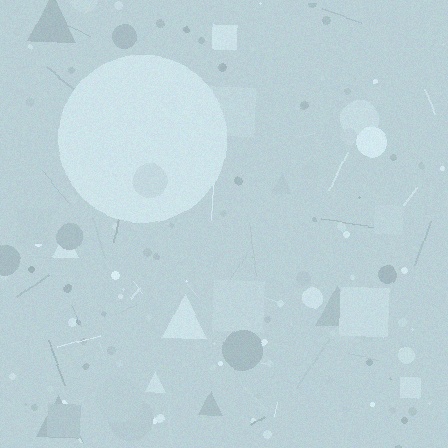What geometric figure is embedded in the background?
A circle is embedded in the background.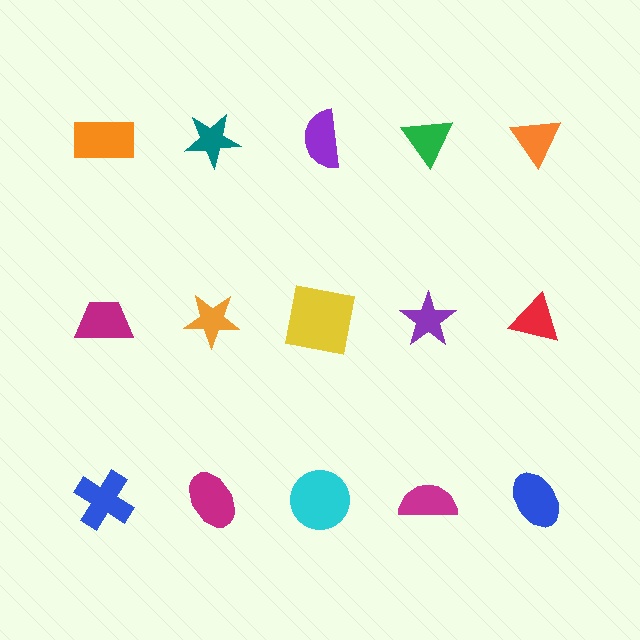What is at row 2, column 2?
An orange star.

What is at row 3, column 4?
A magenta semicircle.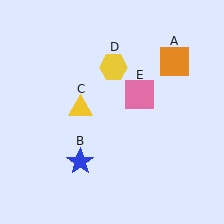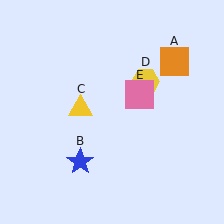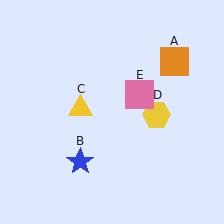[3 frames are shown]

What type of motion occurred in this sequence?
The yellow hexagon (object D) rotated clockwise around the center of the scene.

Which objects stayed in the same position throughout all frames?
Orange square (object A) and blue star (object B) and yellow triangle (object C) and pink square (object E) remained stationary.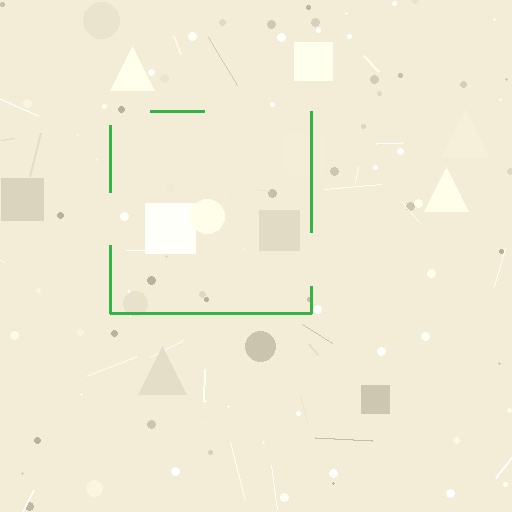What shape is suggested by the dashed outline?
The dashed outline suggests a square.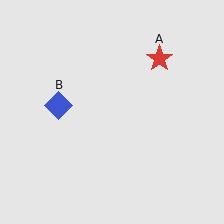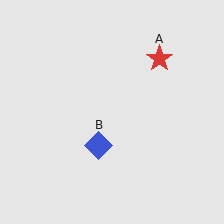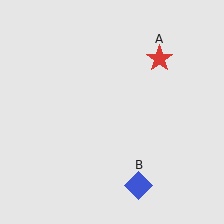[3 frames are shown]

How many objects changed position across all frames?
1 object changed position: blue diamond (object B).